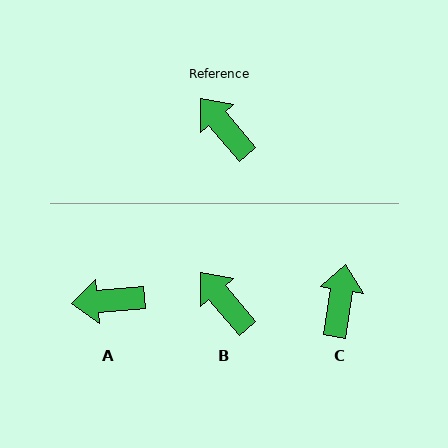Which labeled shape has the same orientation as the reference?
B.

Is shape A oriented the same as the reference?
No, it is off by about 55 degrees.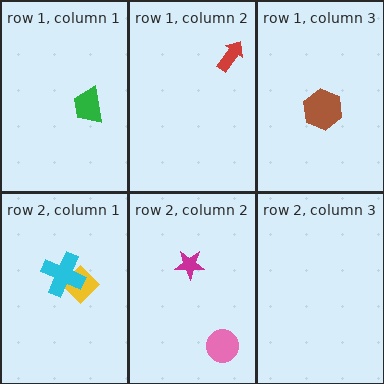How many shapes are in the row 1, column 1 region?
1.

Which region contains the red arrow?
The row 1, column 2 region.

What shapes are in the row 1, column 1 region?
The green trapezoid.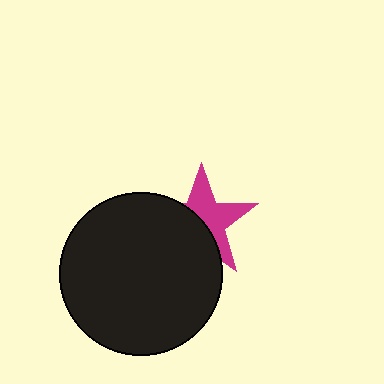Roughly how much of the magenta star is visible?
About half of it is visible (roughly 51%).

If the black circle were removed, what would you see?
You would see the complete magenta star.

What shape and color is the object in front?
The object in front is a black circle.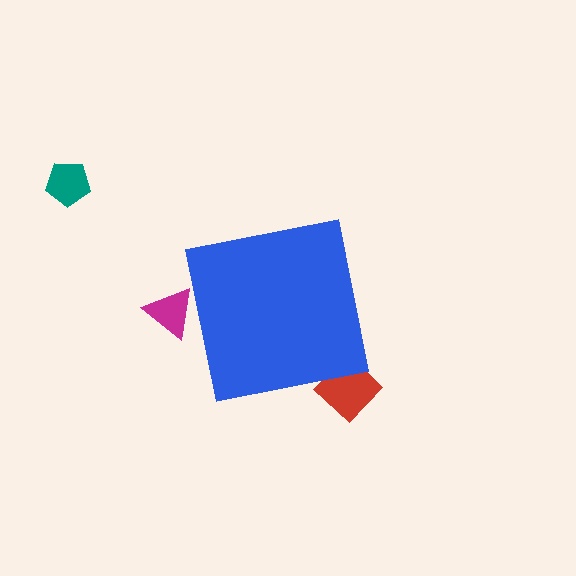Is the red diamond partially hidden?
Yes, the red diamond is partially hidden behind the blue square.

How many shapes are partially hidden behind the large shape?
2 shapes are partially hidden.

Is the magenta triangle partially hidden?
Yes, the magenta triangle is partially hidden behind the blue square.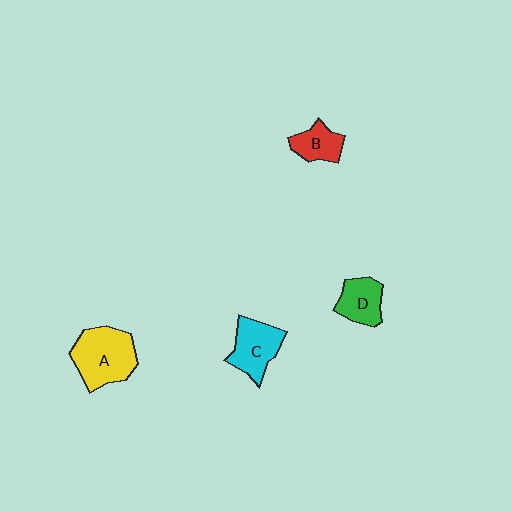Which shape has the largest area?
Shape A (yellow).